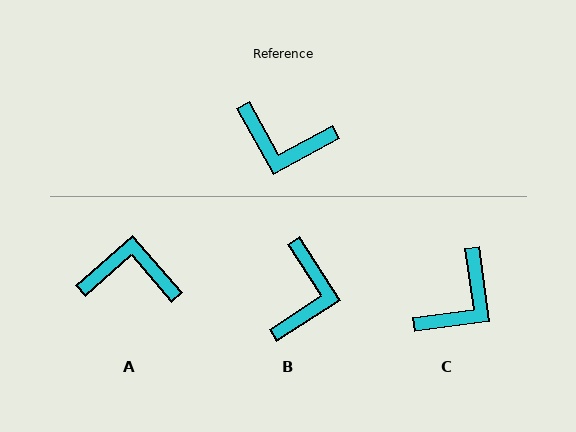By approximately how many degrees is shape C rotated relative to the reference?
Approximately 69 degrees counter-clockwise.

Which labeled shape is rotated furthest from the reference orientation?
A, about 167 degrees away.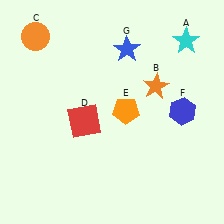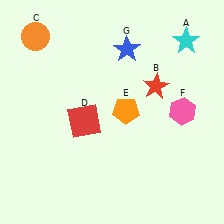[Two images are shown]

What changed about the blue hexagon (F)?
In Image 1, F is blue. In Image 2, it changed to pink.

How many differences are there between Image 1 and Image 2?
There are 2 differences between the two images.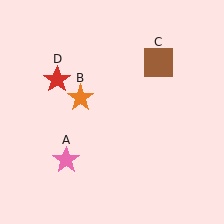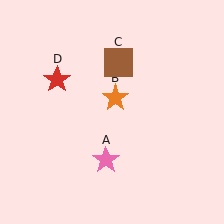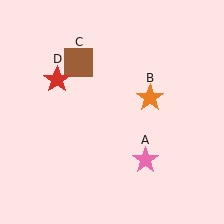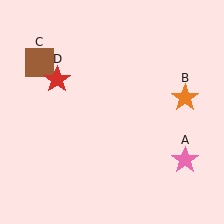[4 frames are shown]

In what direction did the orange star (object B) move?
The orange star (object B) moved right.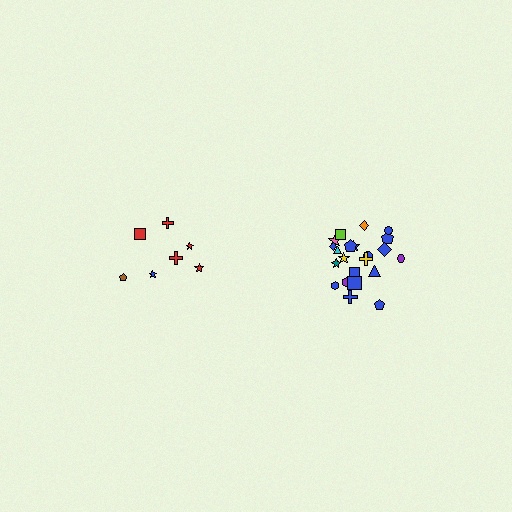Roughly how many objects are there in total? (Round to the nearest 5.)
Roughly 30 objects in total.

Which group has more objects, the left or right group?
The right group.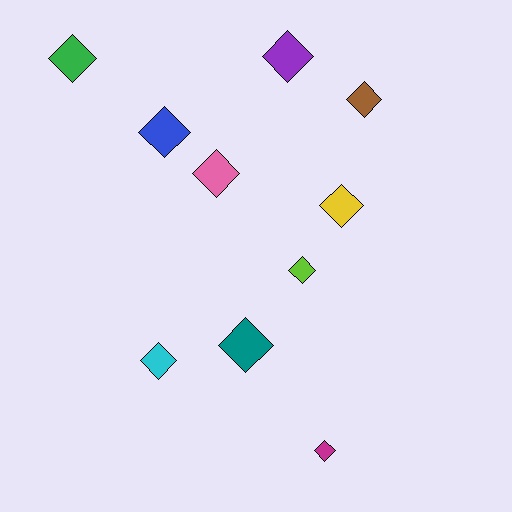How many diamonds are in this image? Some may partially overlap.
There are 10 diamonds.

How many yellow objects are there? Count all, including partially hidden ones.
There is 1 yellow object.